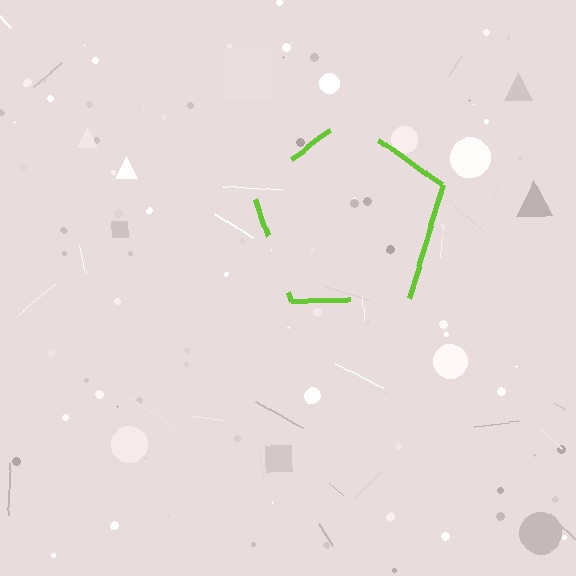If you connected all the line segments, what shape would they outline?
They would outline a pentagon.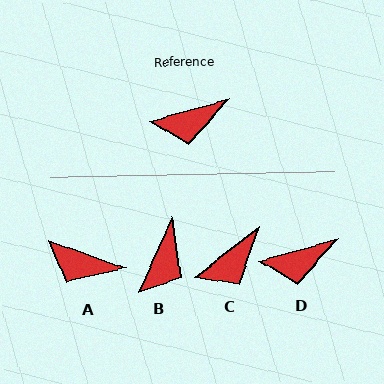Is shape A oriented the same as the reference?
No, it is off by about 35 degrees.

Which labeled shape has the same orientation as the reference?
D.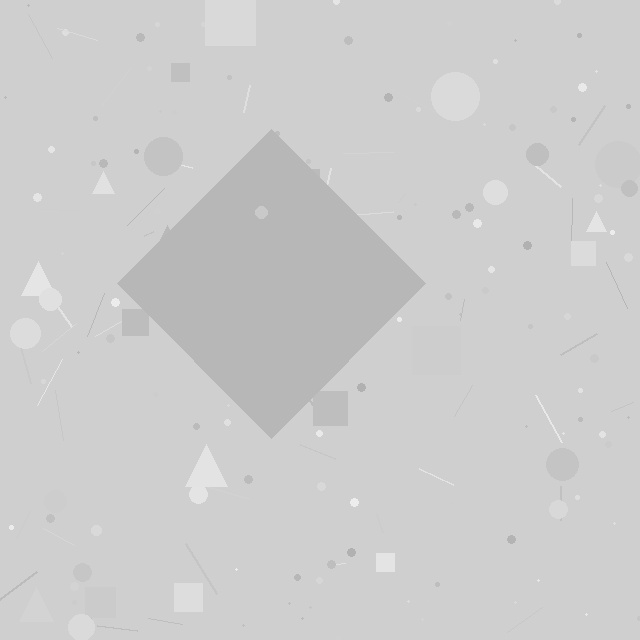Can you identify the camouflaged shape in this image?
The camouflaged shape is a diamond.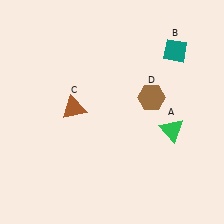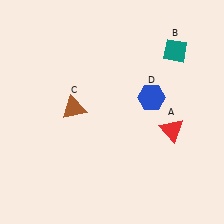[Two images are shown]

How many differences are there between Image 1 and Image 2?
There are 2 differences between the two images.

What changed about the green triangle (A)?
In Image 1, A is green. In Image 2, it changed to red.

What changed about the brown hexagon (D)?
In Image 1, D is brown. In Image 2, it changed to blue.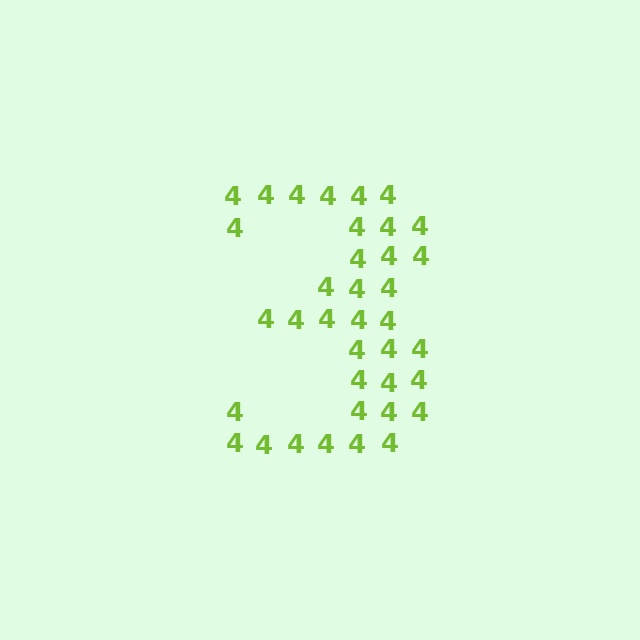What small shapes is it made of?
It is made of small digit 4's.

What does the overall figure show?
The overall figure shows the digit 3.